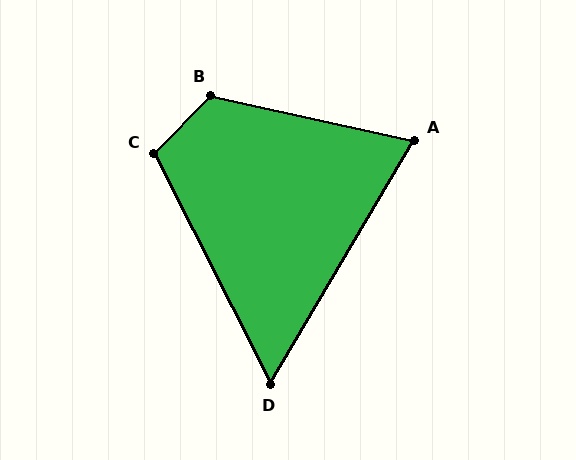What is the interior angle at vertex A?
Approximately 72 degrees (acute).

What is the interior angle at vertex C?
Approximately 108 degrees (obtuse).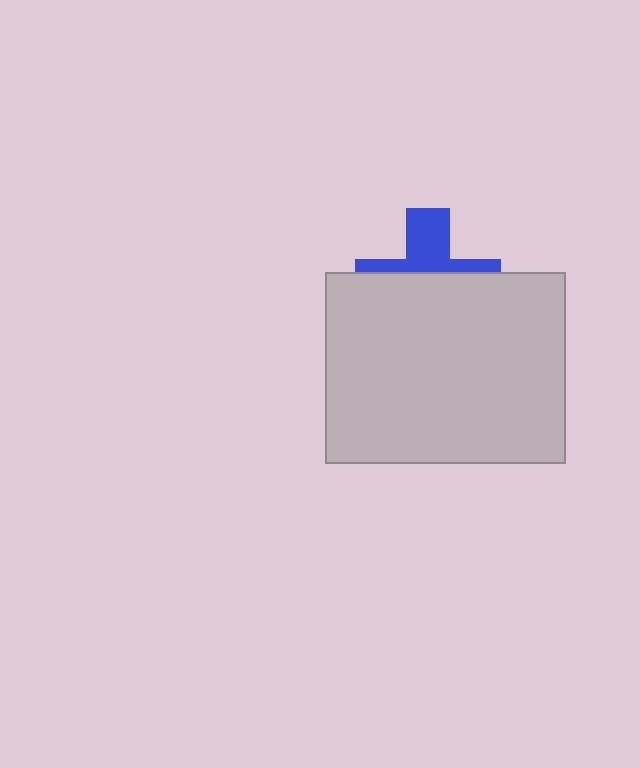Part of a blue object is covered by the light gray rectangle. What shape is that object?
It is a cross.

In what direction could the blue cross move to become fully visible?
The blue cross could move up. That would shift it out from behind the light gray rectangle entirely.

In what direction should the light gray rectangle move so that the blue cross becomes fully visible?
The light gray rectangle should move down. That is the shortest direction to clear the overlap and leave the blue cross fully visible.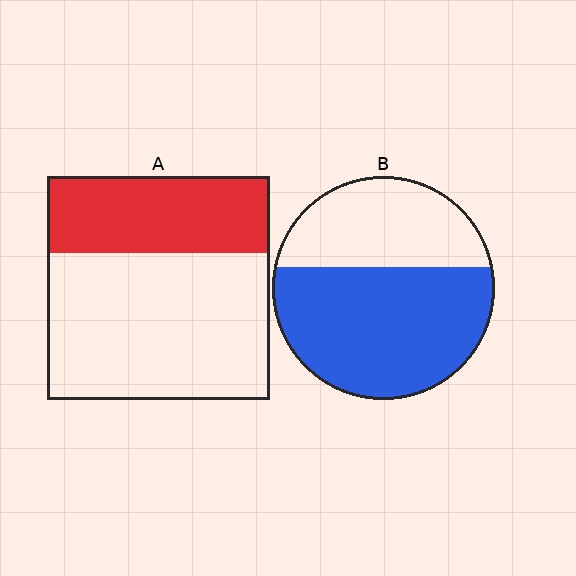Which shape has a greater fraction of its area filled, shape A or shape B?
Shape B.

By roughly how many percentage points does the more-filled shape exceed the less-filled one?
By roughly 30 percentage points (B over A).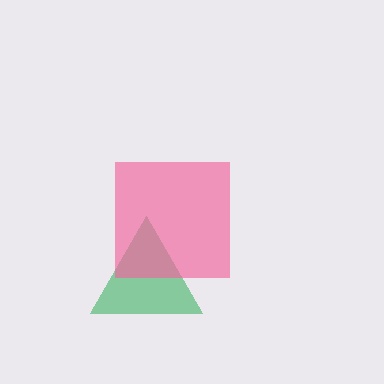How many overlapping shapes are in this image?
There are 2 overlapping shapes in the image.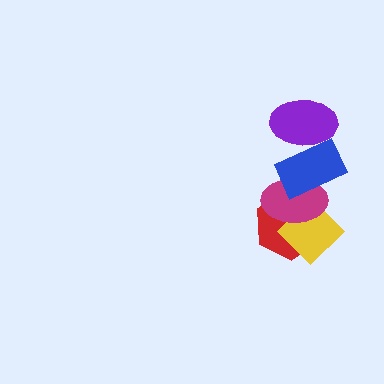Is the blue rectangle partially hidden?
Yes, it is partially covered by another shape.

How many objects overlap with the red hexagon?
3 objects overlap with the red hexagon.